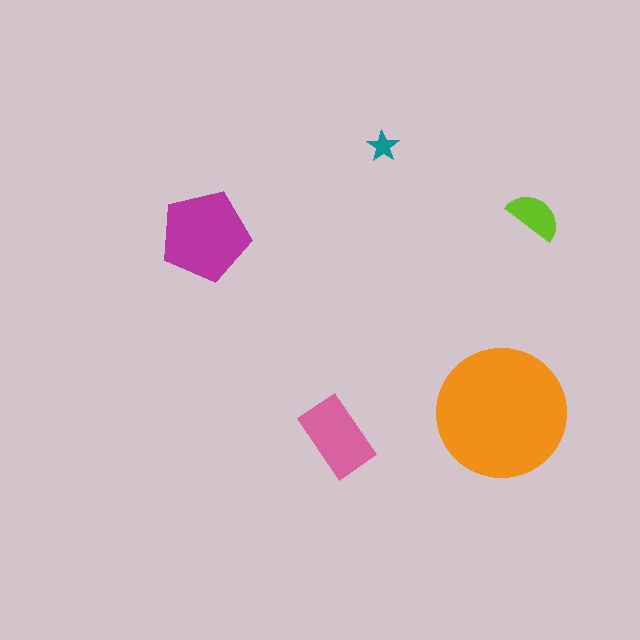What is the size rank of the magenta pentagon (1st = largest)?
2nd.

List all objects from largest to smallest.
The orange circle, the magenta pentagon, the pink rectangle, the lime semicircle, the teal star.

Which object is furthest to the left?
The magenta pentagon is leftmost.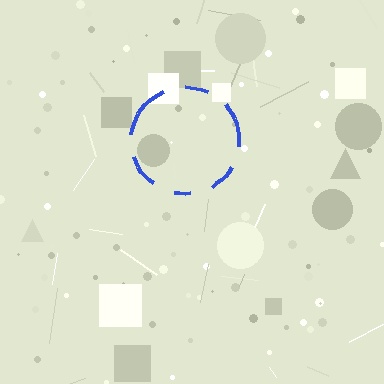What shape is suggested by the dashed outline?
The dashed outline suggests a circle.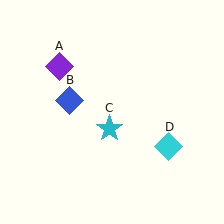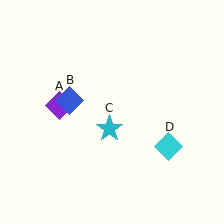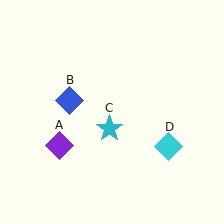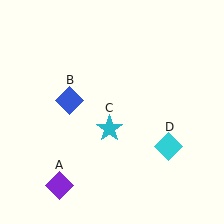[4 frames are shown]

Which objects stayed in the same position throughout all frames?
Blue diamond (object B) and cyan star (object C) and cyan diamond (object D) remained stationary.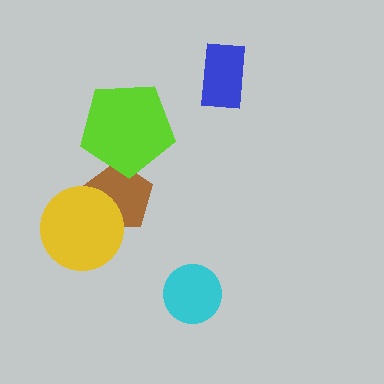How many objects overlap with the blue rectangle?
0 objects overlap with the blue rectangle.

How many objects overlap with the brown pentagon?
2 objects overlap with the brown pentagon.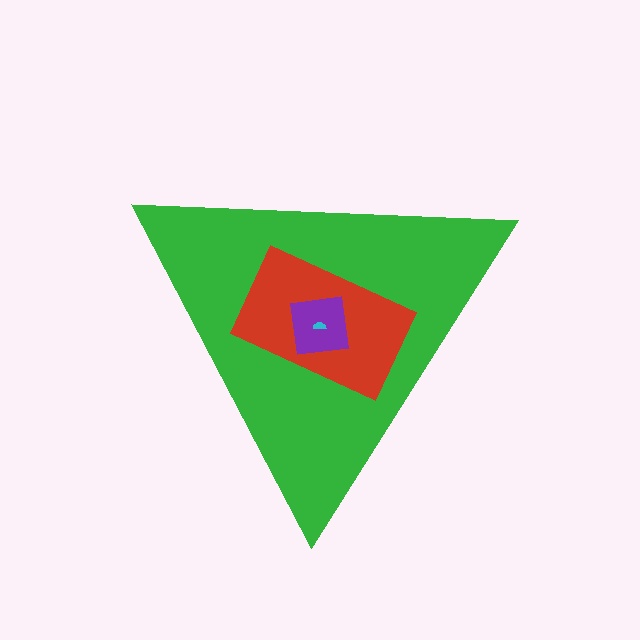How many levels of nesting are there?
4.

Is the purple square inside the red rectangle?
Yes.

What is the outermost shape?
The green triangle.